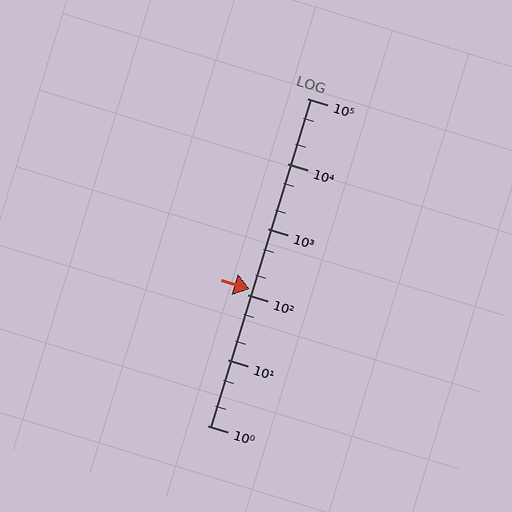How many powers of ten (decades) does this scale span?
The scale spans 5 decades, from 1 to 100000.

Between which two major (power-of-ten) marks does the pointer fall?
The pointer is between 100 and 1000.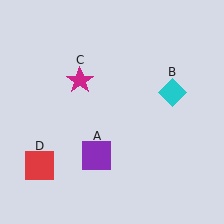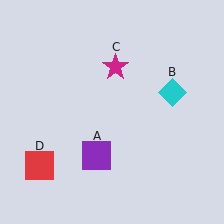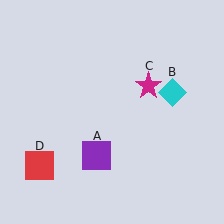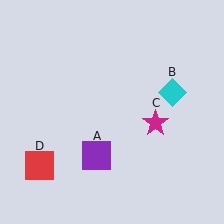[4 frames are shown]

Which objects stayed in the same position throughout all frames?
Purple square (object A) and cyan diamond (object B) and red square (object D) remained stationary.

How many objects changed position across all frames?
1 object changed position: magenta star (object C).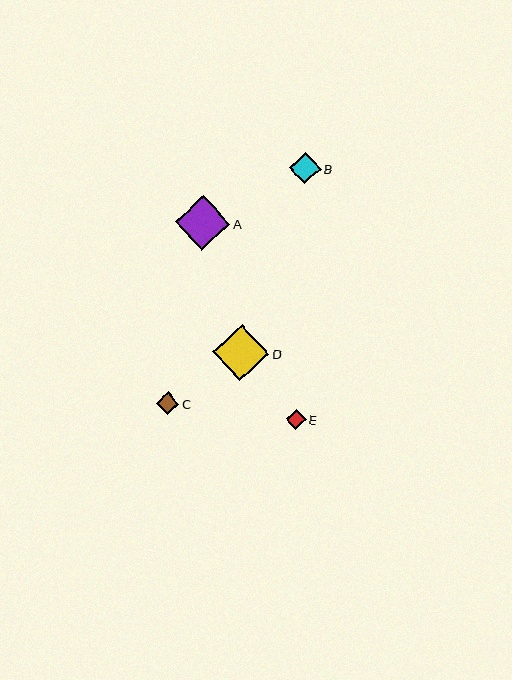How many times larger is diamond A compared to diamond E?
Diamond A is approximately 2.7 times the size of diamond E.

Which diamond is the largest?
Diamond D is the largest with a size of approximately 57 pixels.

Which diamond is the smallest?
Diamond E is the smallest with a size of approximately 20 pixels.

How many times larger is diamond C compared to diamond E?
Diamond C is approximately 1.1 times the size of diamond E.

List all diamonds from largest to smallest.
From largest to smallest: D, A, B, C, E.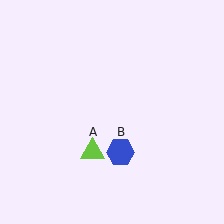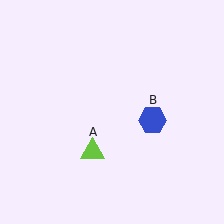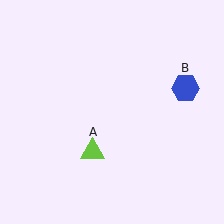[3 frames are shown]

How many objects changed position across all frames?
1 object changed position: blue hexagon (object B).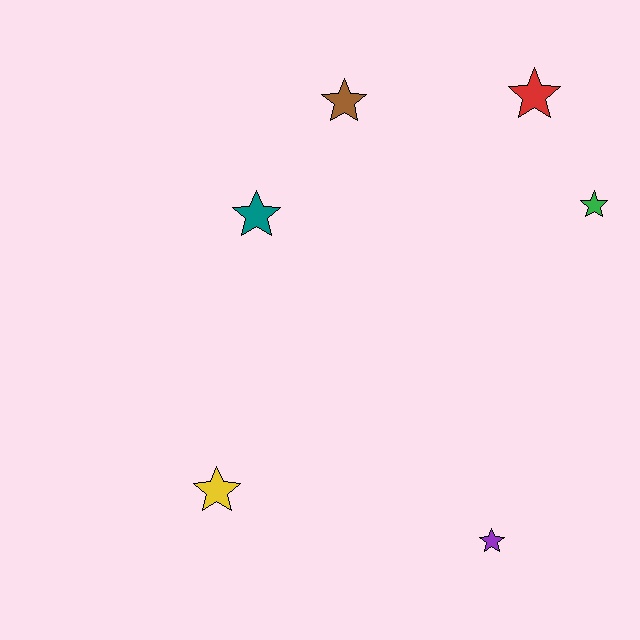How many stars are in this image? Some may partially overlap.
There are 6 stars.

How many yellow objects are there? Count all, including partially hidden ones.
There is 1 yellow object.